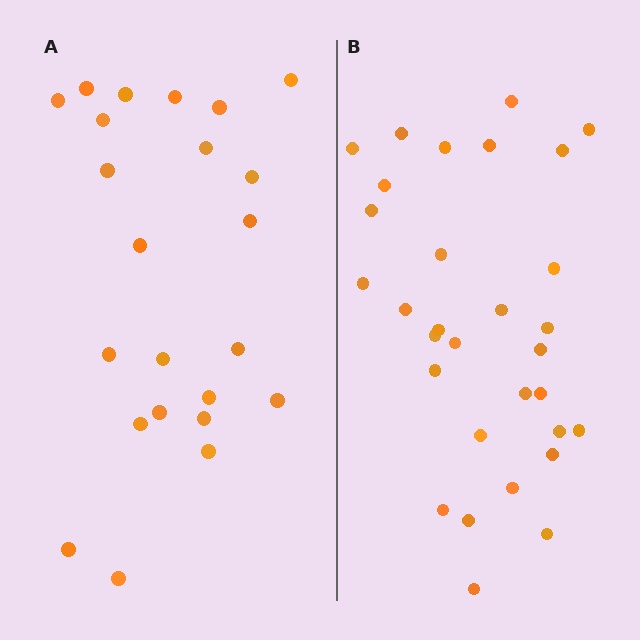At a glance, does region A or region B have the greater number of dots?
Region B (the right region) has more dots.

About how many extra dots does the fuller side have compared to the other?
Region B has roughly 8 or so more dots than region A.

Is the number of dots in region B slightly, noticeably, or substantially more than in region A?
Region B has noticeably more, but not dramatically so. The ratio is roughly 1.3 to 1.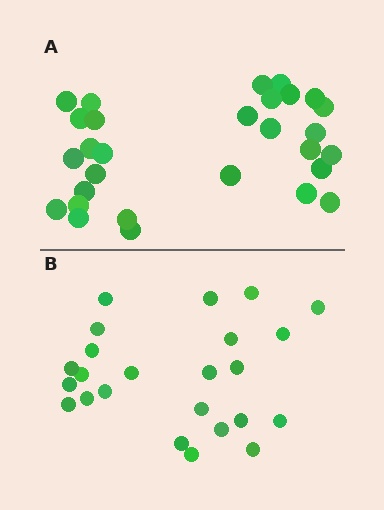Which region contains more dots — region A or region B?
Region A (the top region) has more dots.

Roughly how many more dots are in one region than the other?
Region A has about 5 more dots than region B.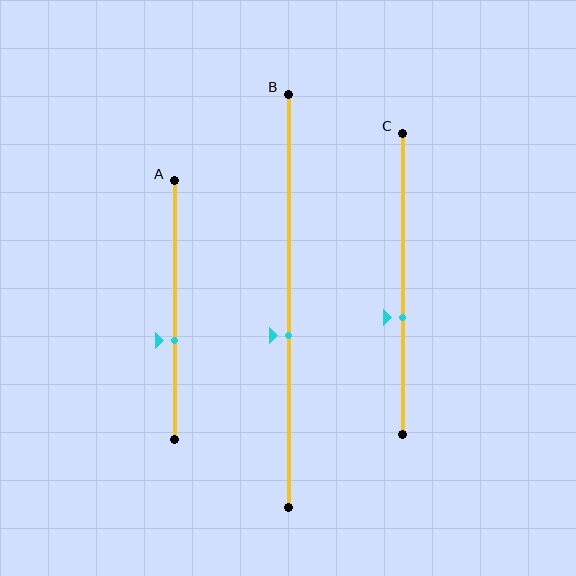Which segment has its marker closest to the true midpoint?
Segment B has its marker closest to the true midpoint.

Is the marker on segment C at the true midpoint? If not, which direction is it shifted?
No, the marker on segment C is shifted downward by about 11% of the segment length.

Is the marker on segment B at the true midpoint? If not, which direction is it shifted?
No, the marker on segment B is shifted downward by about 8% of the segment length.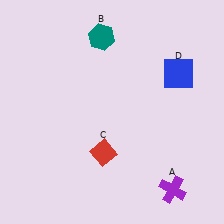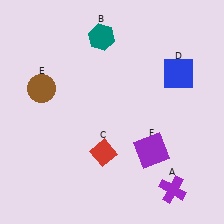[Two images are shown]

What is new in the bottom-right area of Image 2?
A purple square (F) was added in the bottom-right area of Image 2.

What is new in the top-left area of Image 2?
A brown circle (E) was added in the top-left area of Image 2.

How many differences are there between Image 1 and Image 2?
There are 2 differences between the two images.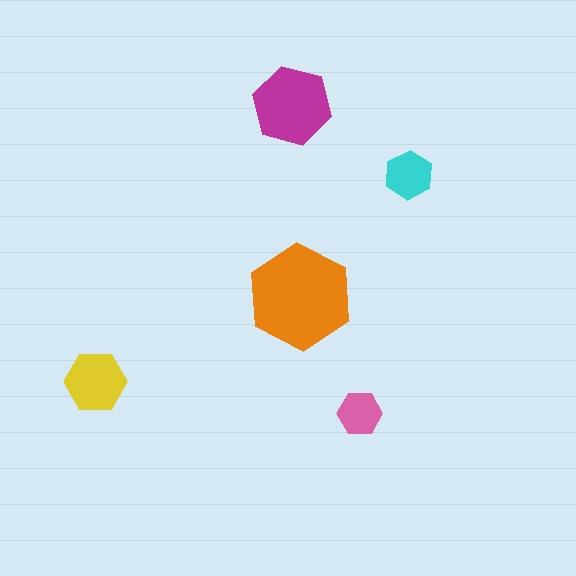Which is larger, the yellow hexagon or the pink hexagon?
The yellow one.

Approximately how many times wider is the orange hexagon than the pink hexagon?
About 2.5 times wider.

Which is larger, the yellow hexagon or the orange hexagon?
The orange one.